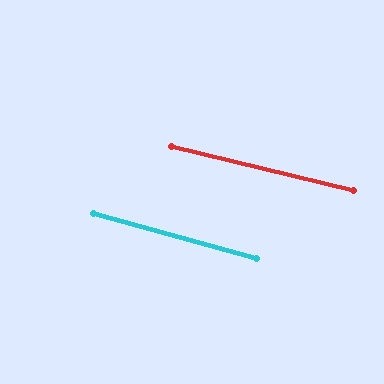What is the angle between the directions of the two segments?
Approximately 2 degrees.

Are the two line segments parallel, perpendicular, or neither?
Parallel — their directions differ by only 1.9°.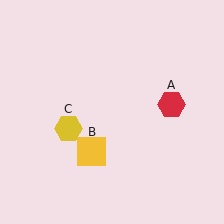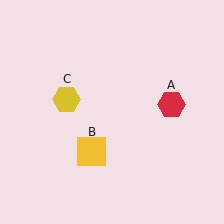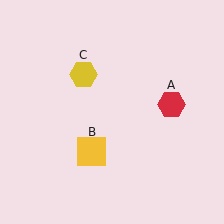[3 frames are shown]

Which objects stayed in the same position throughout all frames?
Red hexagon (object A) and yellow square (object B) remained stationary.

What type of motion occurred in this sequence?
The yellow hexagon (object C) rotated clockwise around the center of the scene.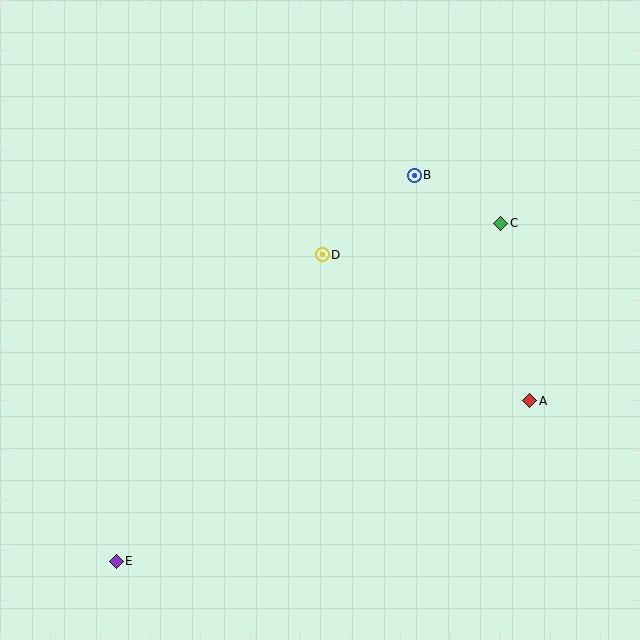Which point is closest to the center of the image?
Point D at (322, 255) is closest to the center.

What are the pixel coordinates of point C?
Point C is at (501, 223).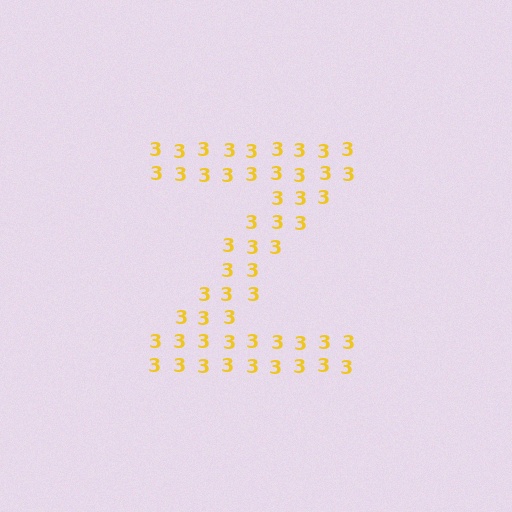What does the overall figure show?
The overall figure shows the letter Z.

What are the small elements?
The small elements are digit 3's.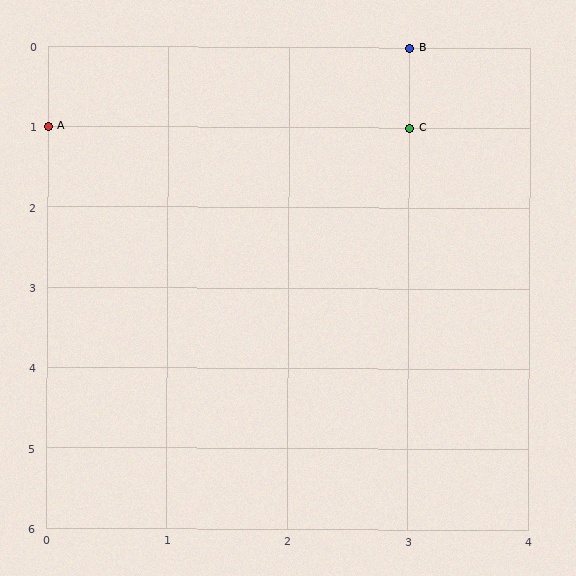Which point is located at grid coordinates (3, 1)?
Point C is at (3, 1).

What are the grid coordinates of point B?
Point B is at grid coordinates (3, 0).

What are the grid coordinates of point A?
Point A is at grid coordinates (0, 1).